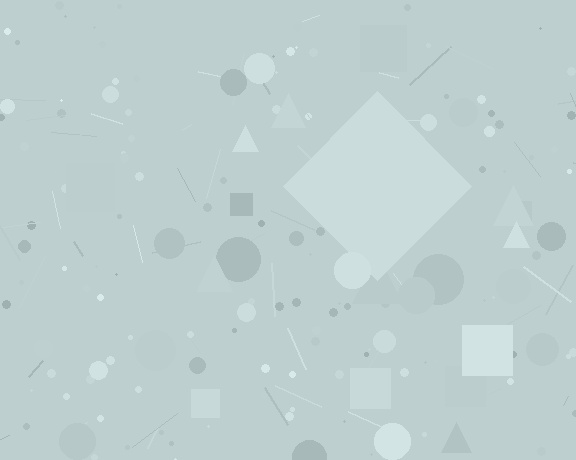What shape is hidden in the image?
A diamond is hidden in the image.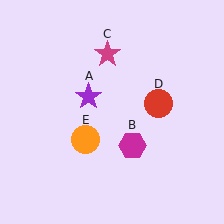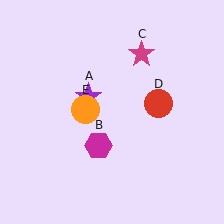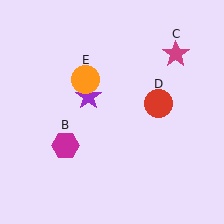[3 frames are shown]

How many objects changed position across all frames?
3 objects changed position: magenta hexagon (object B), magenta star (object C), orange circle (object E).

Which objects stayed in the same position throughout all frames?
Purple star (object A) and red circle (object D) remained stationary.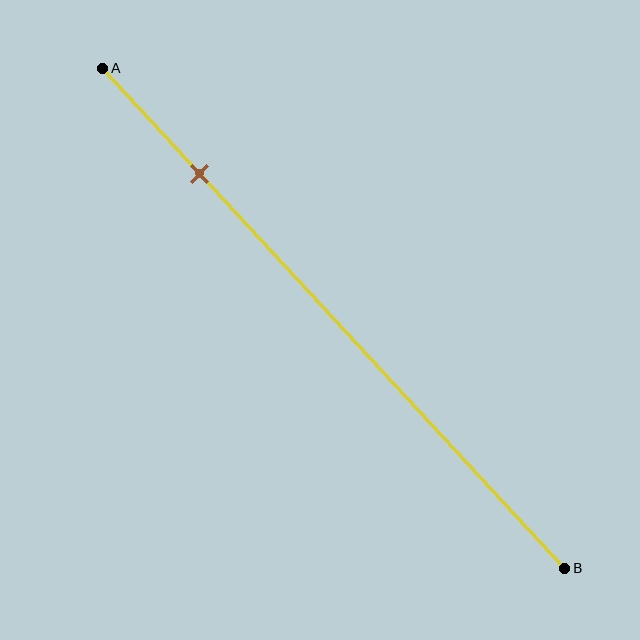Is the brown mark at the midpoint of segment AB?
No, the mark is at about 20% from A, not at the 50% midpoint.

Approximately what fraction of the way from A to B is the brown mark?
The brown mark is approximately 20% of the way from A to B.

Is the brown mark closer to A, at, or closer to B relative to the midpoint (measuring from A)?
The brown mark is closer to point A than the midpoint of segment AB.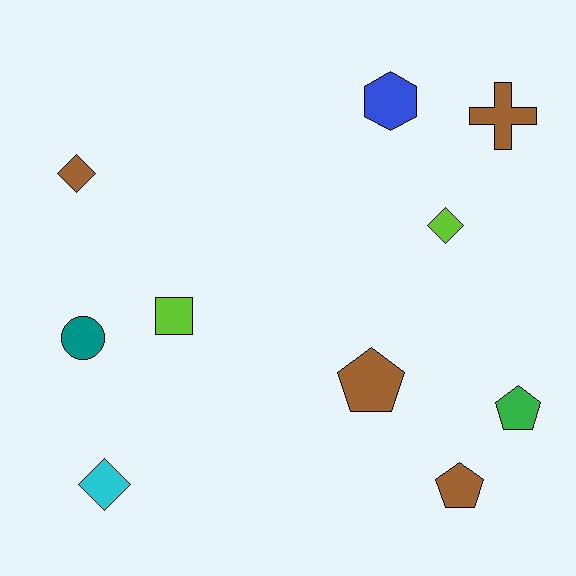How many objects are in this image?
There are 10 objects.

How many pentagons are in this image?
There are 3 pentagons.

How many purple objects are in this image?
There are no purple objects.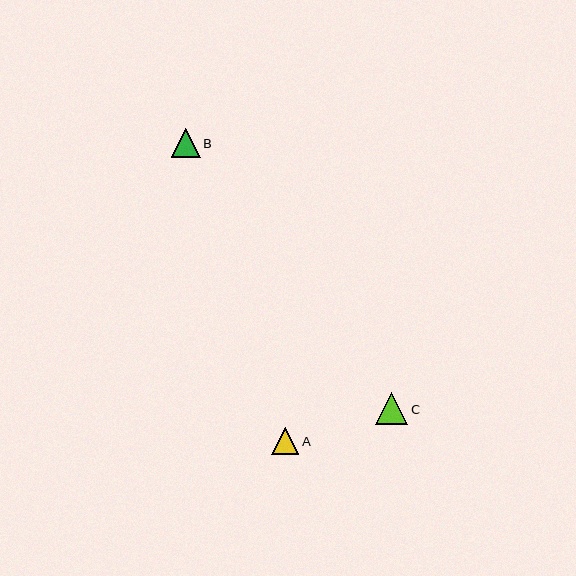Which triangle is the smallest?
Triangle A is the smallest with a size of approximately 27 pixels.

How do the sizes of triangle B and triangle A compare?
Triangle B and triangle A are approximately the same size.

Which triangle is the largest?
Triangle C is the largest with a size of approximately 32 pixels.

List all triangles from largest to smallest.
From largest to smallest: C, B, A.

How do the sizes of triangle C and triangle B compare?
Triangle C and triangle B are approximately the same size.